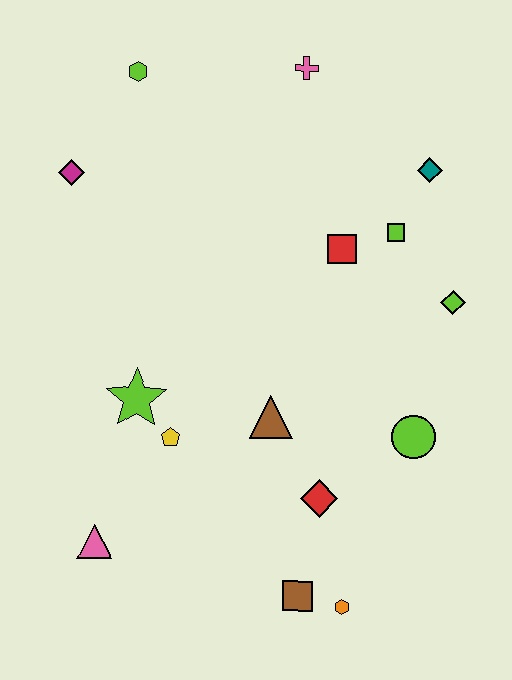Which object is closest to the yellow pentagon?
The lime star is closest to the yellow pentagon.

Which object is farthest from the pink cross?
The orange hexagon is farthest from the pink cross.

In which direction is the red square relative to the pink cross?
The red square is below the pink cross.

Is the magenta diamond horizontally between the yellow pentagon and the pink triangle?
No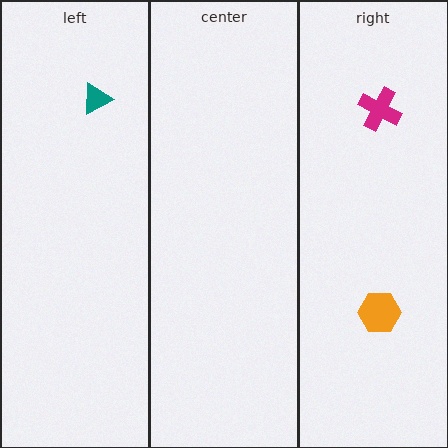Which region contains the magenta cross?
The right region.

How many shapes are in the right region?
2.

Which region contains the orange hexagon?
The right region.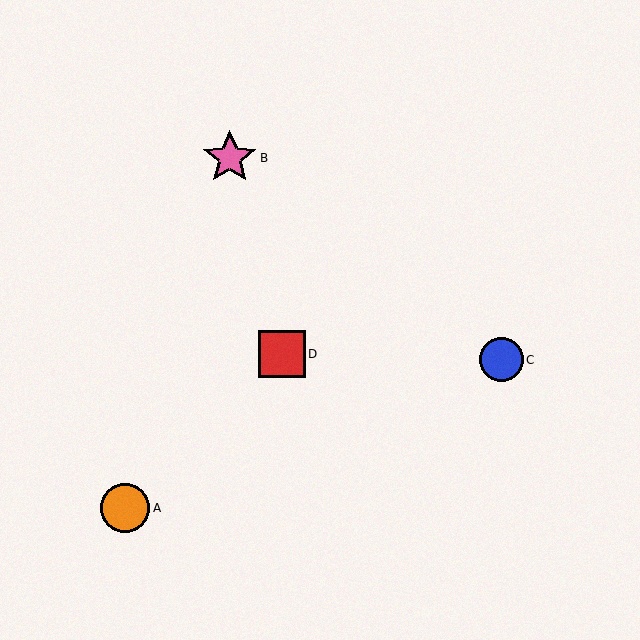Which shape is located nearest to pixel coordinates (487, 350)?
The blue circle (labeled C) at (501, 360) is nearest to that location.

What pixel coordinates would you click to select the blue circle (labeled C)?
Click at (501, 360) to select the blue circle C.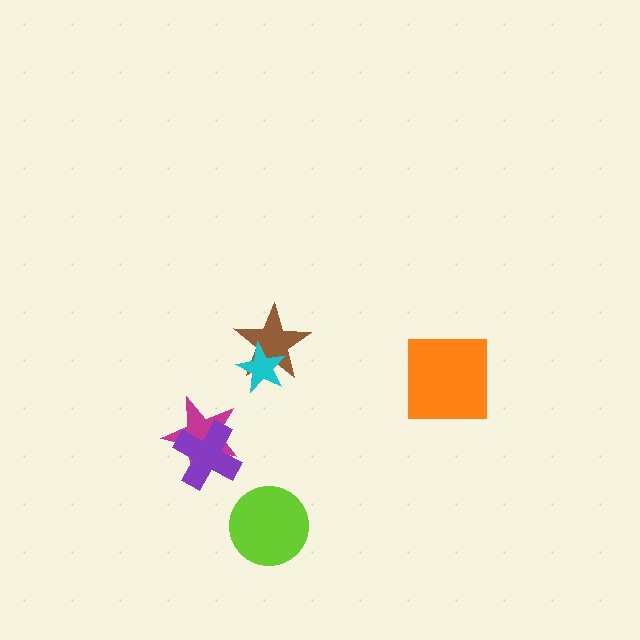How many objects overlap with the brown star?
1 object overlaps with the brown star.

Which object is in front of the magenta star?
The purple cross is in front of the magenta star.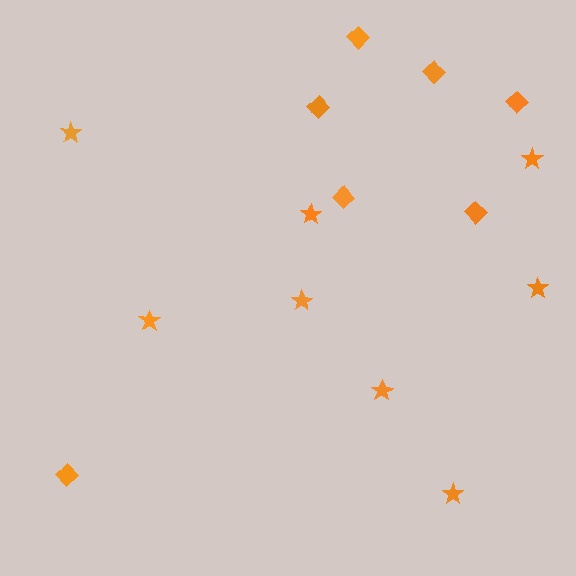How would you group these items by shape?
There are 2 groups: one group of stars (8) and one group of diamonds (7).